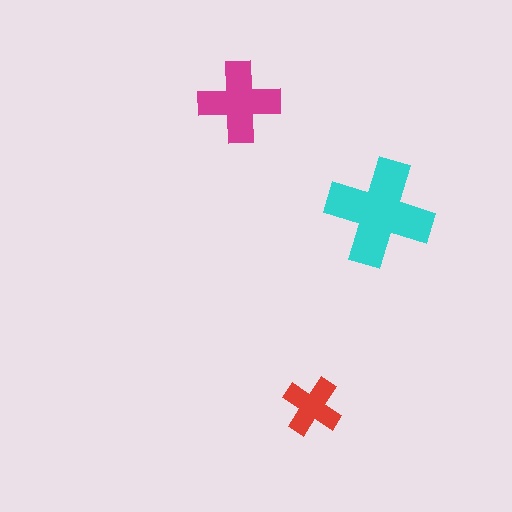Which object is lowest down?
The red cross is bottommost.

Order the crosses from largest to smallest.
the cyan one, the magenta one, the red one.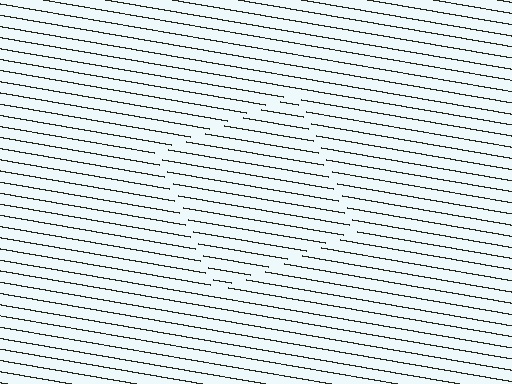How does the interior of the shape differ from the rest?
The interior of the shape contains the same grating, shifted by half a period — the contour is defined by the phase discontinuity where line-ends from the inner and outer gratings abut.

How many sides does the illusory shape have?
4 sides — the line-ends trace a square.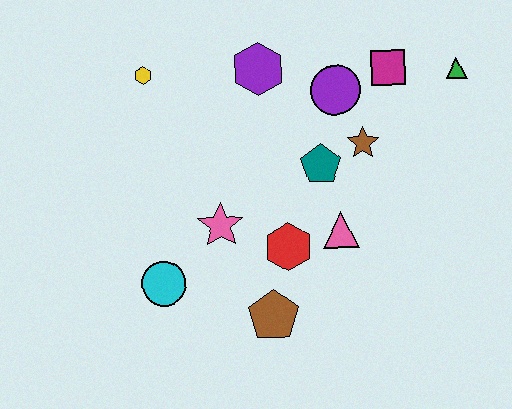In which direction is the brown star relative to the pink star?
The brown star is to the right of the pink star.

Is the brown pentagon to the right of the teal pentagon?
No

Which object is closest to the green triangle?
The magenta square is closest to the green triangle.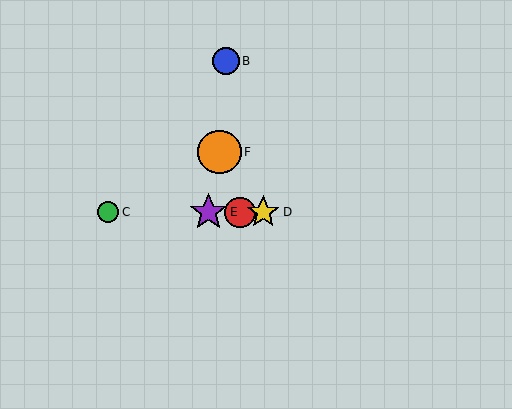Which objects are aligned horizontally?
Objects A, C, D, E are aligned horizontally.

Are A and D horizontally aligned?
Yes, both are at y≈212.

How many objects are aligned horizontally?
4 objects (A, C, D, E) are aligned horizontally.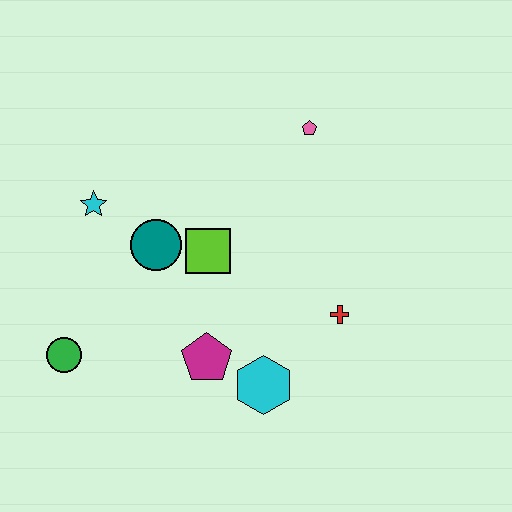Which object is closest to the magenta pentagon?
The cyan hexagon is closest to the magenta pentagon.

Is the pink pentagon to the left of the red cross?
Yes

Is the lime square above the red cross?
Yes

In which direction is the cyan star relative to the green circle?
The cyan star is above the green circle.